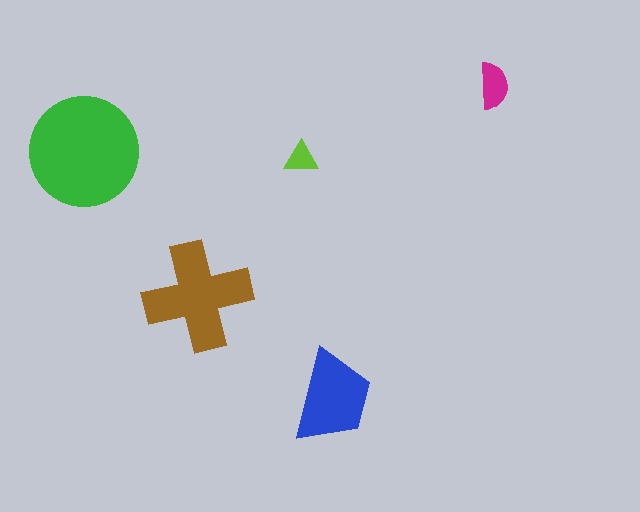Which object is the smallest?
The lime triangle.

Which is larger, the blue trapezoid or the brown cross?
The brown cross.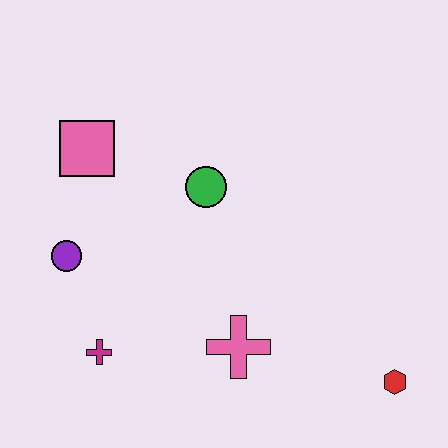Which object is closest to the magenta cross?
The purple circle is closest to the magenta cross.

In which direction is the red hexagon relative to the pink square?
The red hexagon is to the right of the pink square.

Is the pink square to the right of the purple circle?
Yes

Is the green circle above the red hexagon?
Yes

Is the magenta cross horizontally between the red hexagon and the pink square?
Yes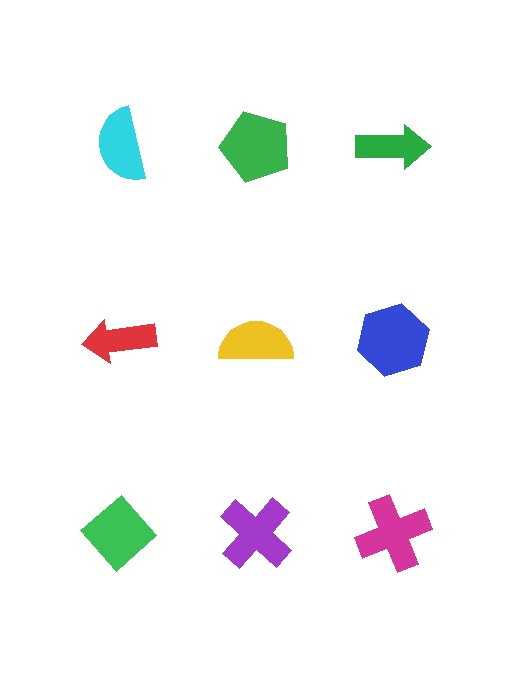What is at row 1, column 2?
A green pentagon.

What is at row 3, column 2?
A purple cross.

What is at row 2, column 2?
A yellow semicircle.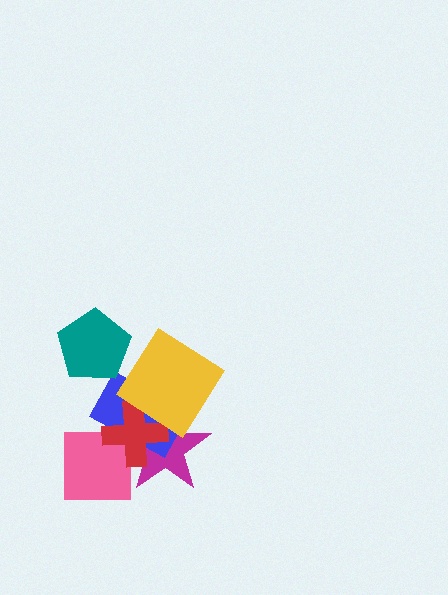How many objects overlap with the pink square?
3 objects overlap with the pink square.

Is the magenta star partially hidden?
Yes, it is partially covered by another shape.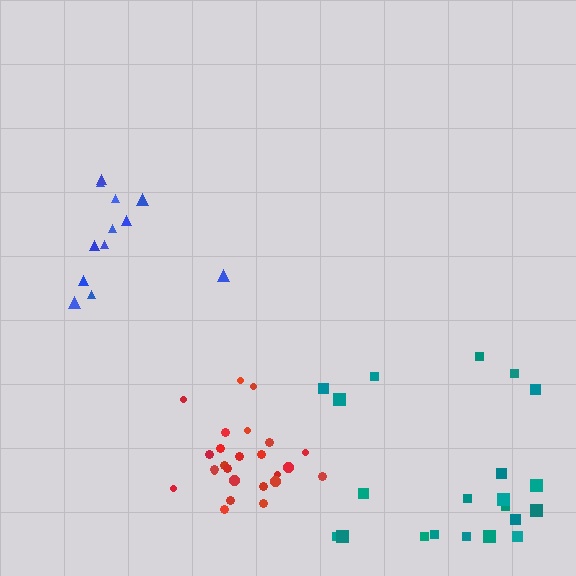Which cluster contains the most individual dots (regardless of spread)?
Red (25).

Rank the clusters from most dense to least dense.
red, teal, blue.